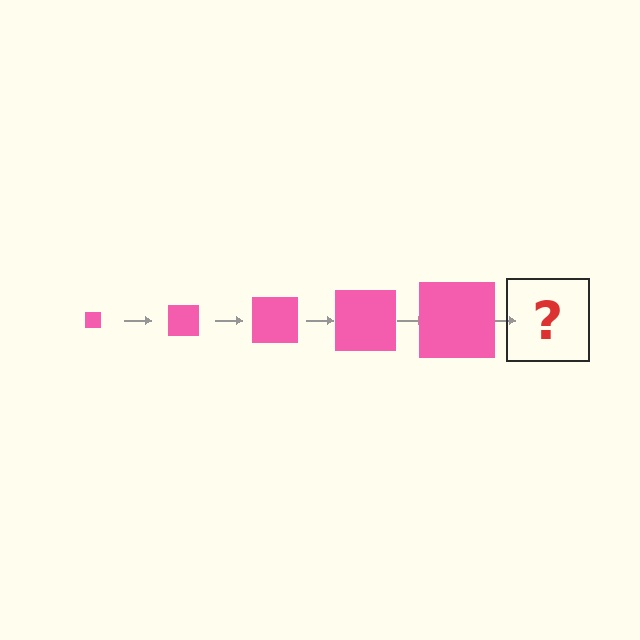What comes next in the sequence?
The next element should be a pink square, larger than the previous one.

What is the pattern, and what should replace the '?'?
The pattern is that the square gets progressively larger each step. The '?' should be a pink square, larger than the previous one.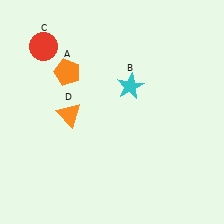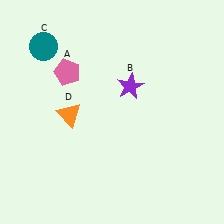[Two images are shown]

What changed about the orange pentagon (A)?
In Image 1, A is orange. In Image 2, it changed to pink.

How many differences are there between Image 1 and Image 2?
There are 3 differences between the two images.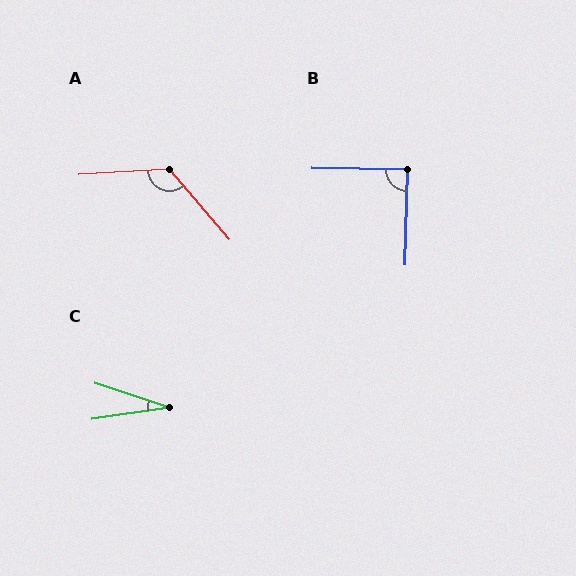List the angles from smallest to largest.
C (26°), B (90°), A (127°).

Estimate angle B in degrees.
Approximately 90 degrees.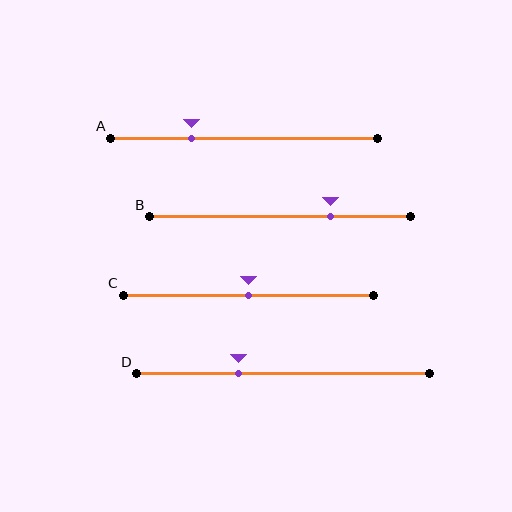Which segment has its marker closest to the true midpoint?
Segment C has its marker closest to the true midpoint.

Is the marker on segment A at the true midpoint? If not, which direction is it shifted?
No, the marker on segment A is shifted to the left by about 20% of the segment length.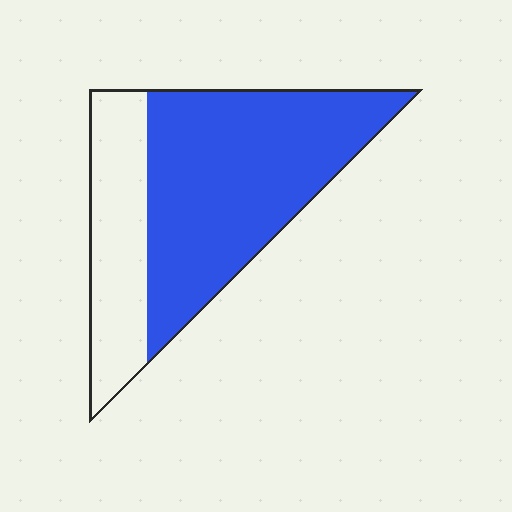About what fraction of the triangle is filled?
About two thirds (2/3).